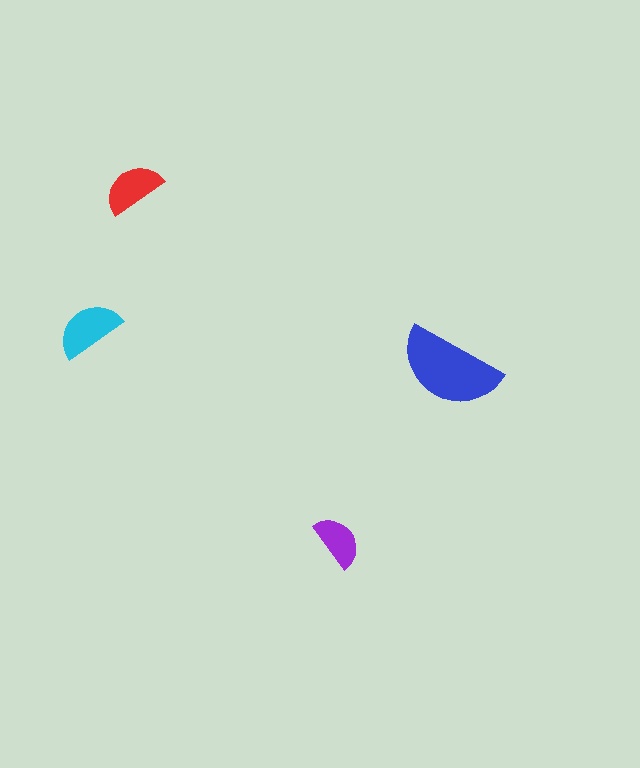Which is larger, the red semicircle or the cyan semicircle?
The cyan one.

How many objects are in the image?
There are 4 objects in the image.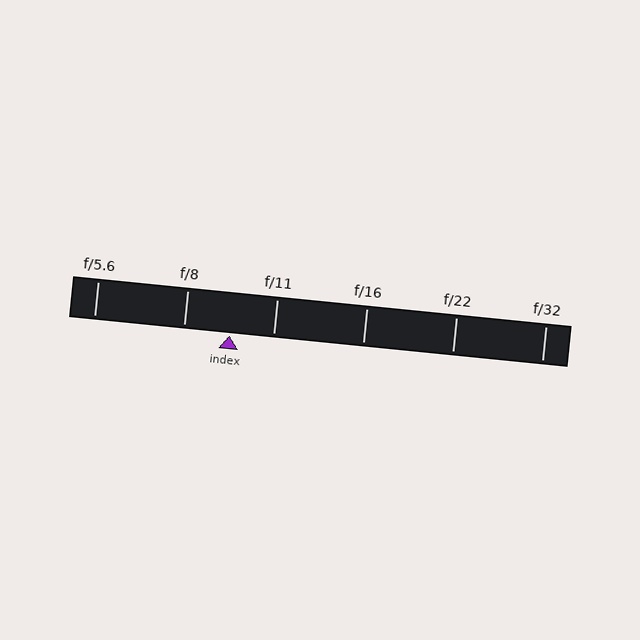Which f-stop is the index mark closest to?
The index mark is closest to f/11.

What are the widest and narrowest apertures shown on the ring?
The widest aperture shown is f/5.6 and the narrowest is f/32.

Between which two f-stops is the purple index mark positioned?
The index mark is between f/8 and f/11.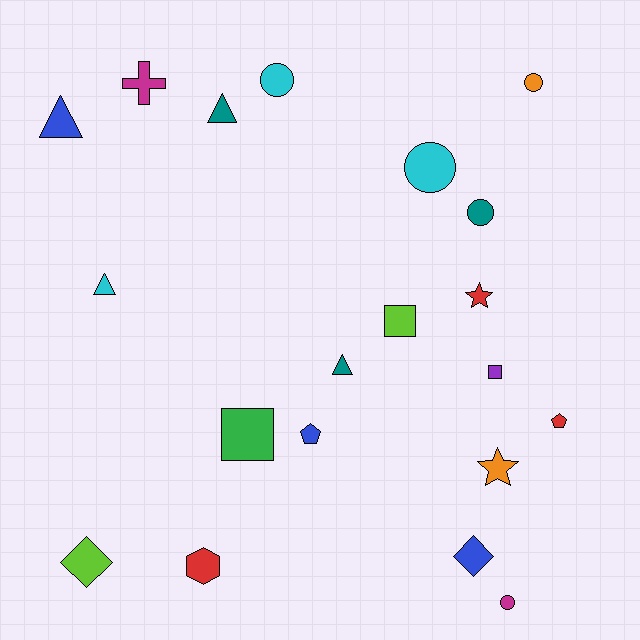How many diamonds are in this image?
There are 2 diamonds.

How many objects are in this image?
There are 20 objects.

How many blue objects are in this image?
There are 3 blue objects.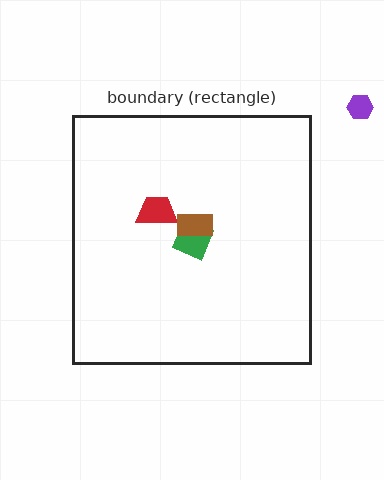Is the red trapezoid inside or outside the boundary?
Inside.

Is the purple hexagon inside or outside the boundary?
Outside.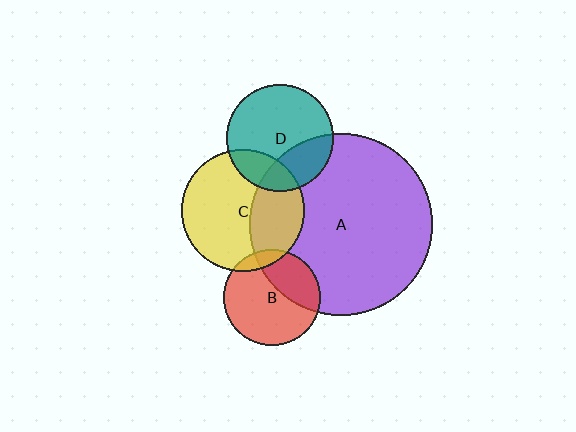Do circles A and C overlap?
Yes.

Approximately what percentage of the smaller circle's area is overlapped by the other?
Approximately 35%.